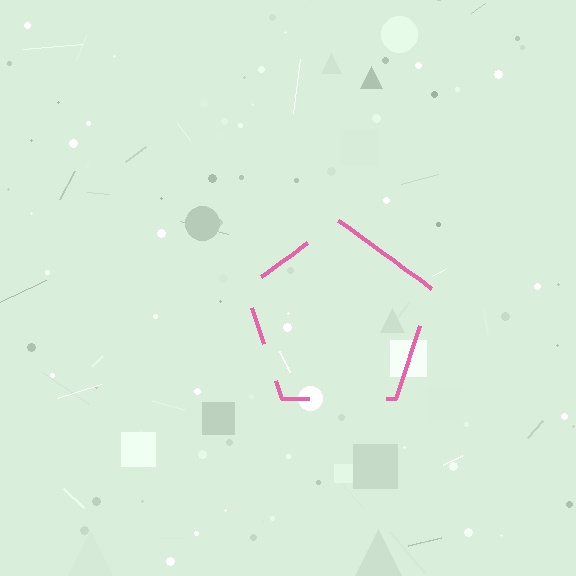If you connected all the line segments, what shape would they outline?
They would outline a pentagon.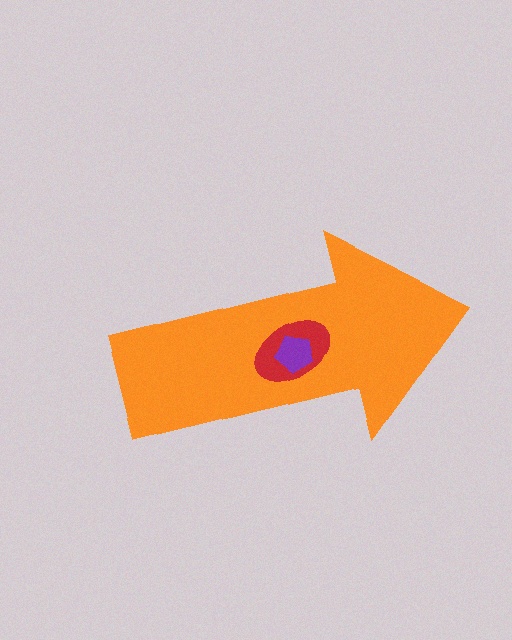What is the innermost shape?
The purple pentagon.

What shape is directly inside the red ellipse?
The purple pentagon.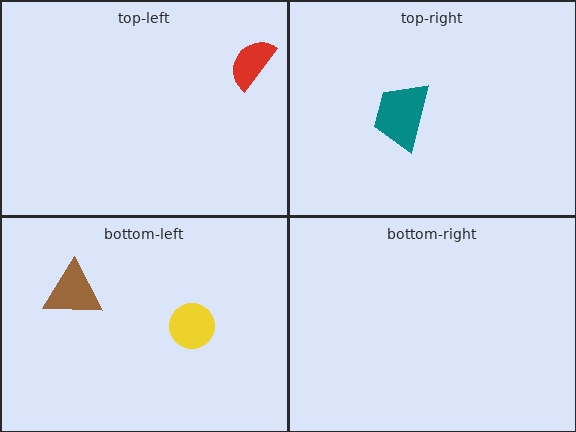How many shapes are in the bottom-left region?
2.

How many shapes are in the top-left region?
1.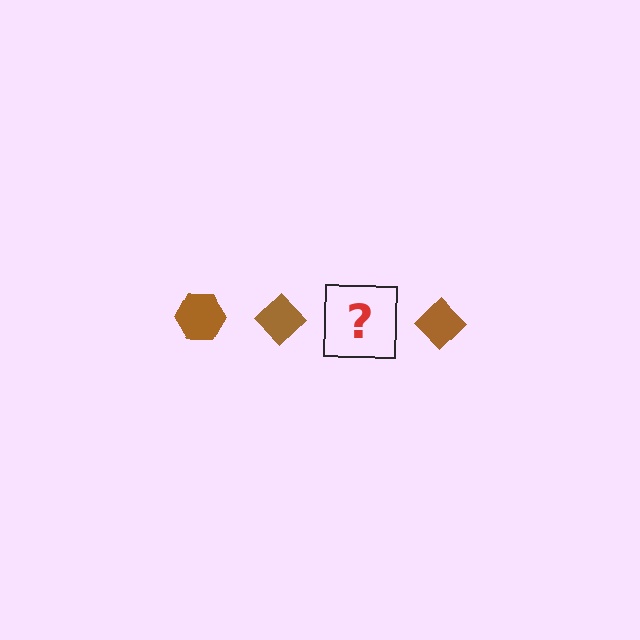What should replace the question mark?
The question mark should be replaced with a brown hexagon.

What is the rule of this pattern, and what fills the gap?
The rule is that the pattern cycles through hexagon, diamond shapes in brown. The gap should be filled with a brown hexagon.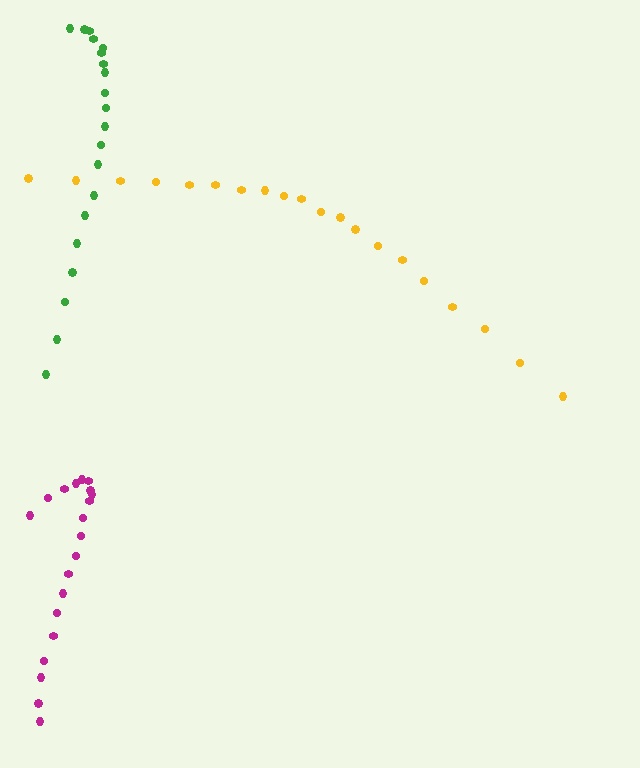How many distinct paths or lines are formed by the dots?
There are 3 distinct paths.